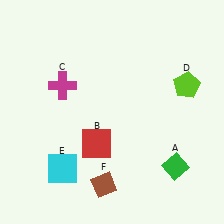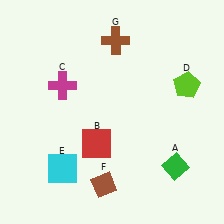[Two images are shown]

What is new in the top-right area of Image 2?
A brown cross (G) was added in the top-right area of Image 2.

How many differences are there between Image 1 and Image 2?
There is 1 difference between the two images.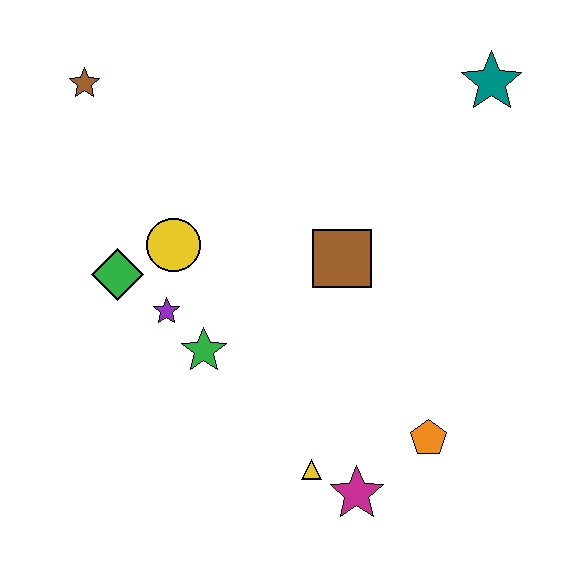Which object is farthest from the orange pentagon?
The brown star is farthest from the orange pentagon.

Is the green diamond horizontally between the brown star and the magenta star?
Yes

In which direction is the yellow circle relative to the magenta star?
The yellow circle is above the magenta star.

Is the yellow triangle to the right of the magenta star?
No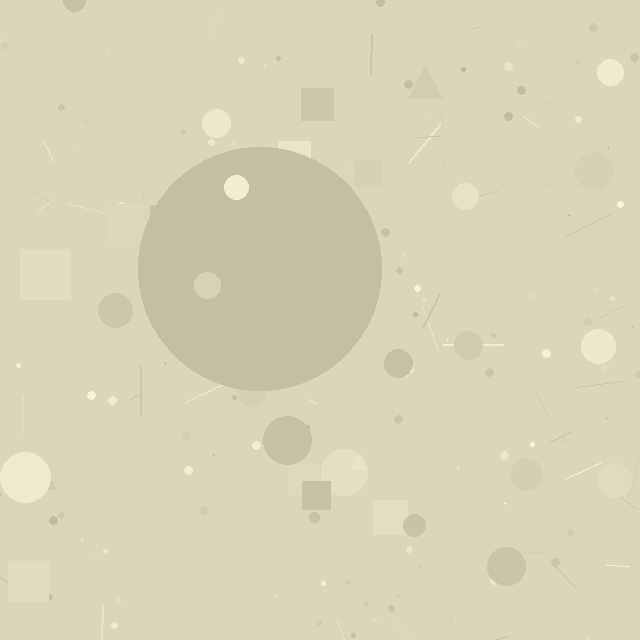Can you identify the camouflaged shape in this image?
The camouflaged shape is a circle.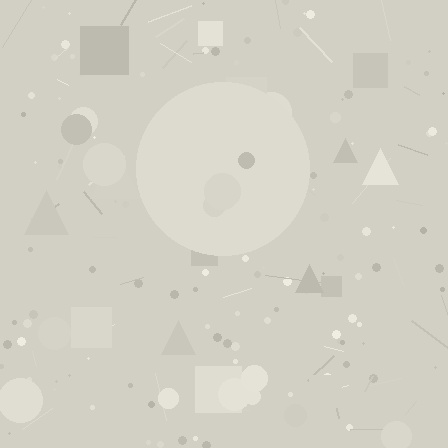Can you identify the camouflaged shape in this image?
The camouflaged shape is a circle.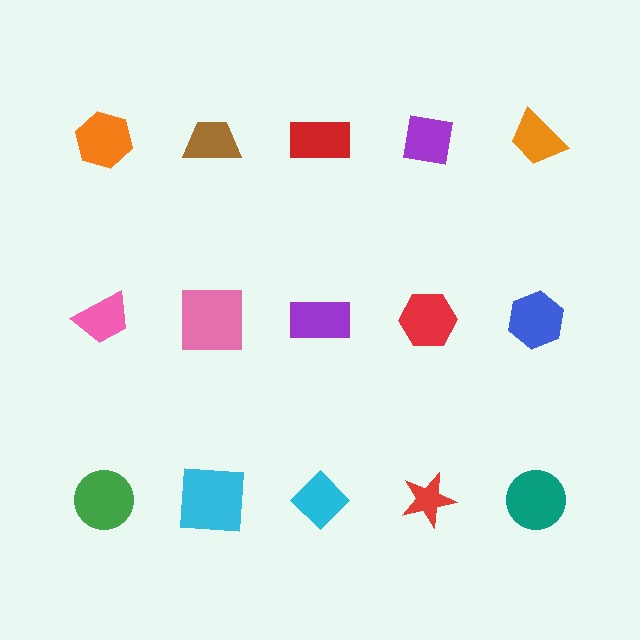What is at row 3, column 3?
A cyan diamond.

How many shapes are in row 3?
5 shapes.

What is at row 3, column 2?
A cyan square.